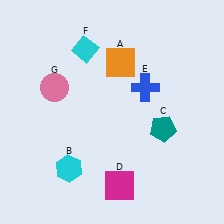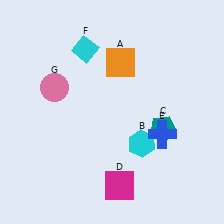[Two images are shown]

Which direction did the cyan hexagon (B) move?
The cyan hexagon (B) moved right.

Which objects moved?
The objects that moved are: the cyan hexagon (B), the blue cross (E).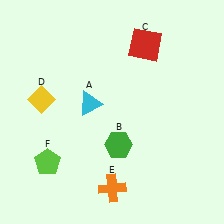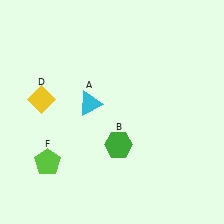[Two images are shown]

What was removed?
The orange cross (E), the red square (C) were removed in Image 2.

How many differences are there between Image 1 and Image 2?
There are 2 differences between the two images.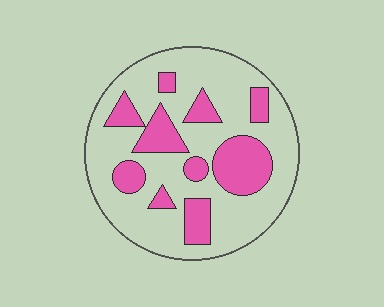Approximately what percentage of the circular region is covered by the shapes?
Approximately 30%.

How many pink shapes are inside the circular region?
10.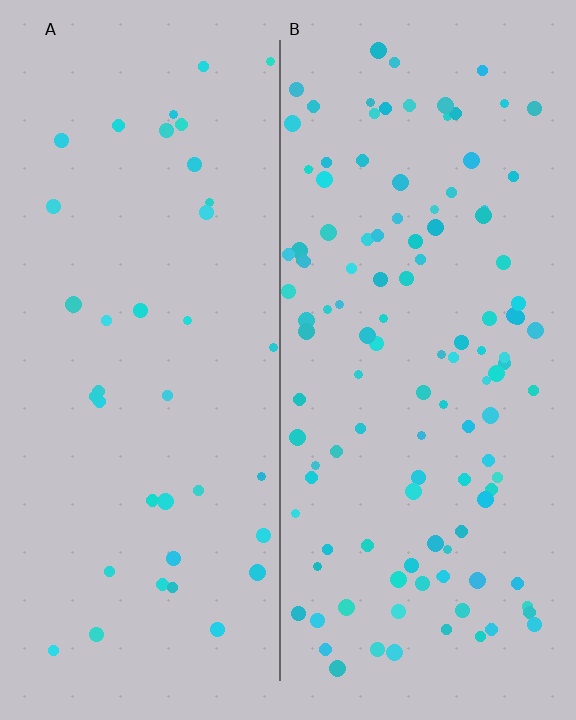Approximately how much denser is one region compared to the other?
Approximately 3.1× — region B over region A.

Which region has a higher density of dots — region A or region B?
B (the right).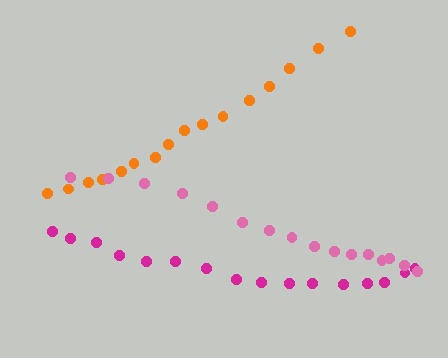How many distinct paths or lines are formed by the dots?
There are 3 distinct paths.